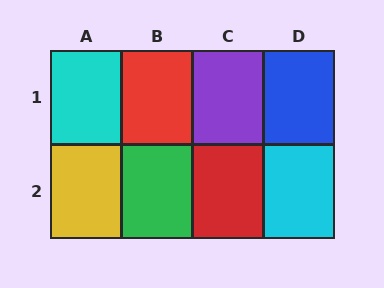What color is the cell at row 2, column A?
Yellow.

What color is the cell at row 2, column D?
Cyan.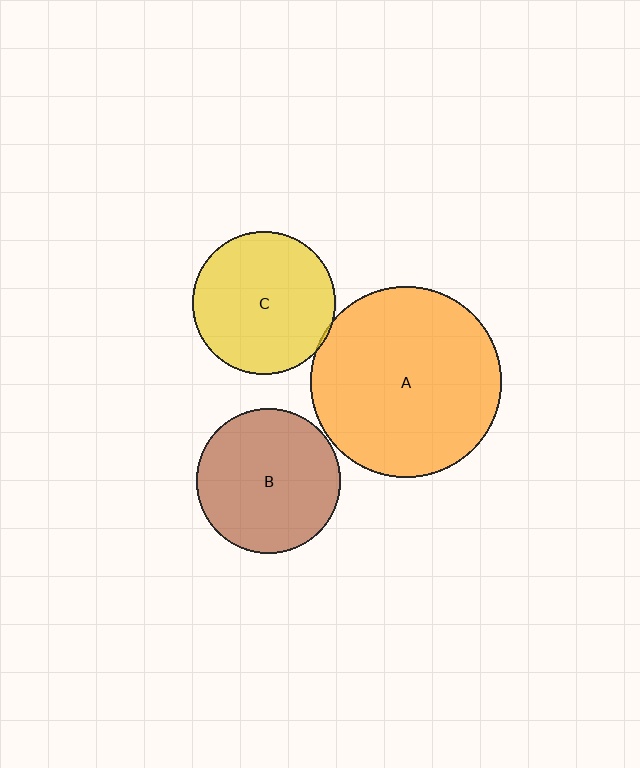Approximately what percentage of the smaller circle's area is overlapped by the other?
Approximately 5%.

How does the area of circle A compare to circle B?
Approximately 1.8 times.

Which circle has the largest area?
Circle A (orange).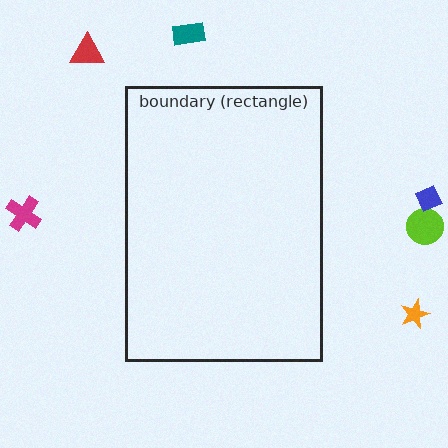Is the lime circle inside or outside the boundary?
Outside.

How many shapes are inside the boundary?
0 inside, 6 outside.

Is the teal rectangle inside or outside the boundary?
Outside.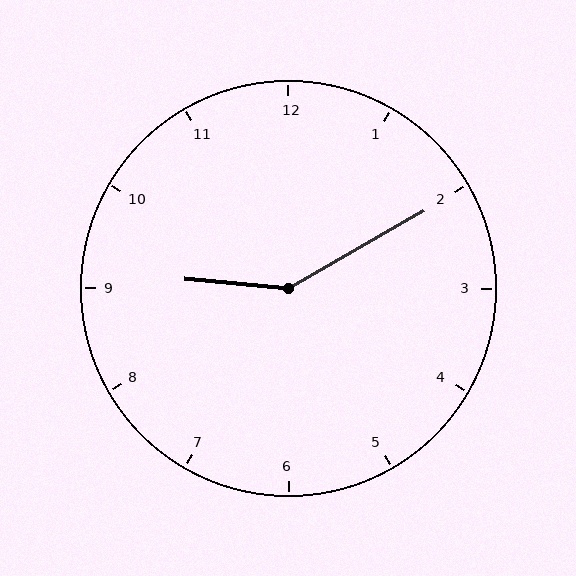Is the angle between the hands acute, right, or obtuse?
It is obtuse.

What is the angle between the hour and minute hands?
Approximately 145 degrees.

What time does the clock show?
9:10.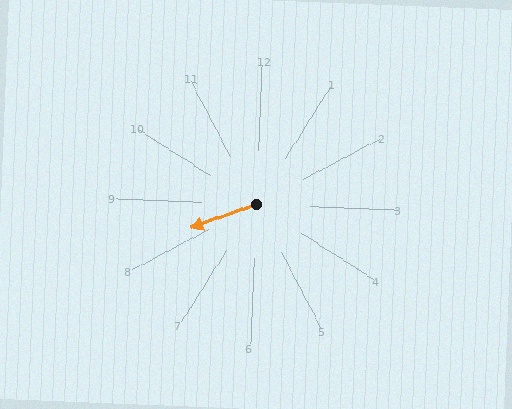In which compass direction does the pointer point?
West.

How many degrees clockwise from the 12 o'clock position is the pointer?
Approximately 248 degrees.